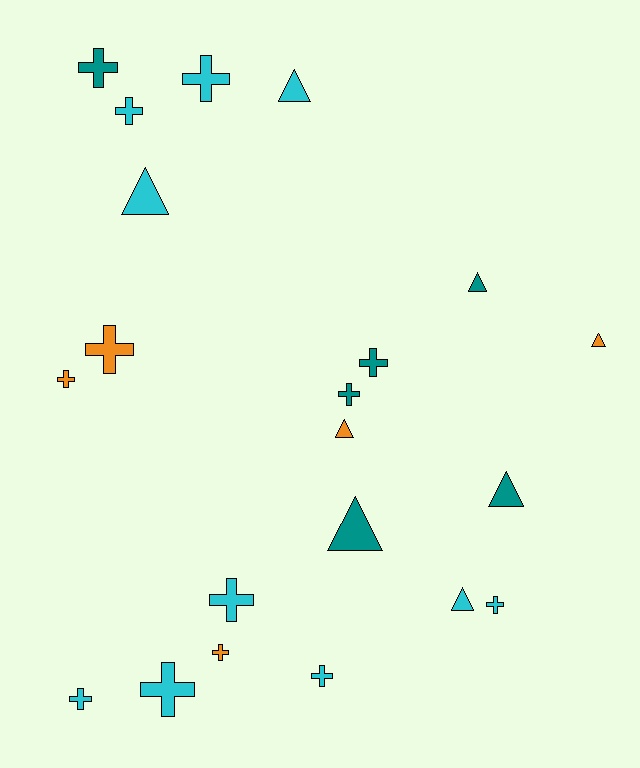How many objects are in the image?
There are 21 objects.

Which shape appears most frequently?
Cross, with 13 objects.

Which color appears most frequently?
Cyan, with 10 objects.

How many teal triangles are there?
There are 3 teal triangles.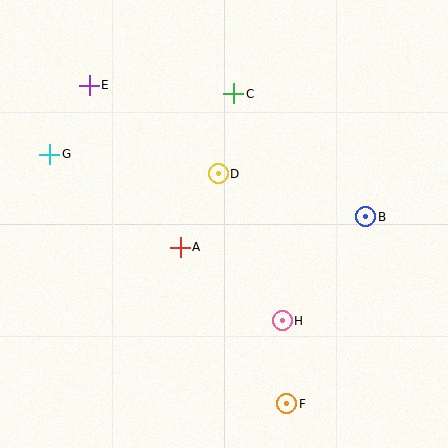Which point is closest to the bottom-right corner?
Point F is closest to the bottom-right corner.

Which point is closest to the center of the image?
Point A at (180, 247) is closest to the center.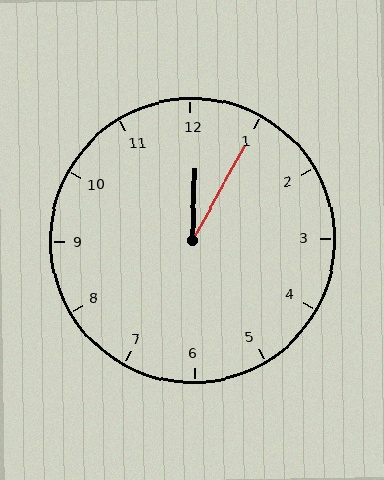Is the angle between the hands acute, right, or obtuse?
It is acute.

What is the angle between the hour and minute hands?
Approximately 28 degrees.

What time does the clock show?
12:05.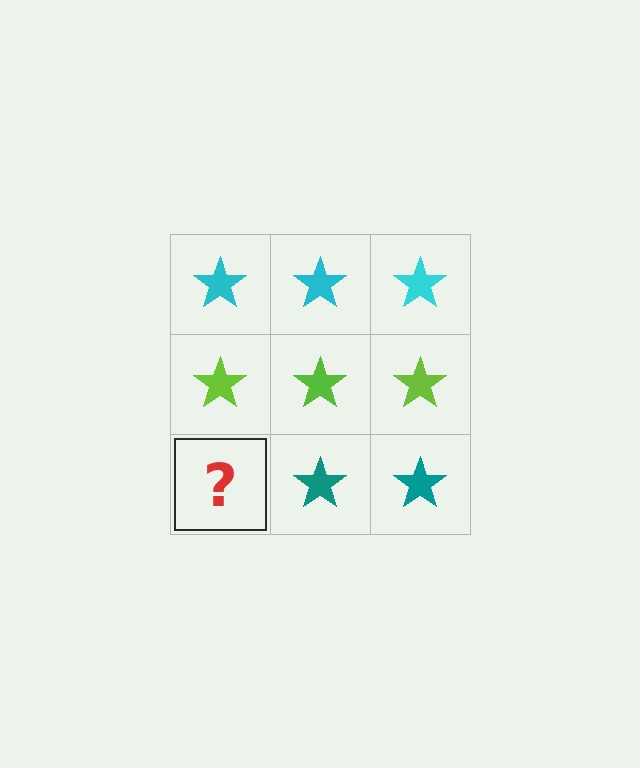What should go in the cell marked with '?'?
The missing cell should contain a teal star.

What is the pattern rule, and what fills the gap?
The rule is that each row has a consistent color. The gap should be filled with a teal star.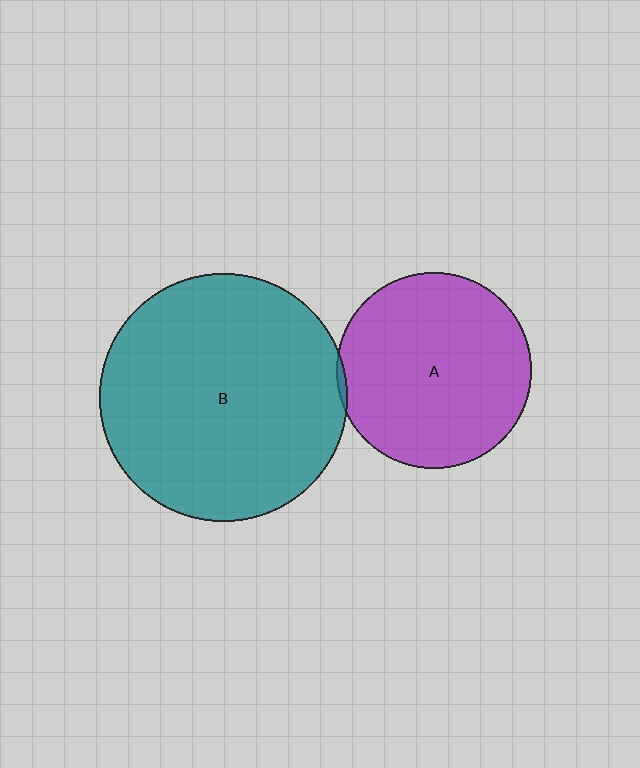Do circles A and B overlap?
Yes.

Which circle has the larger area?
Circle B (teal).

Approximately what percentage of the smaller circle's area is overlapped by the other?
Approximately 5%.